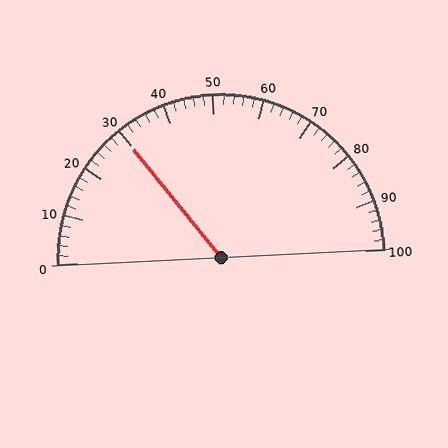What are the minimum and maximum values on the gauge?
The gauge ranges from 0 to 100.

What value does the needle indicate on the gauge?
The needle indicates approximately 30.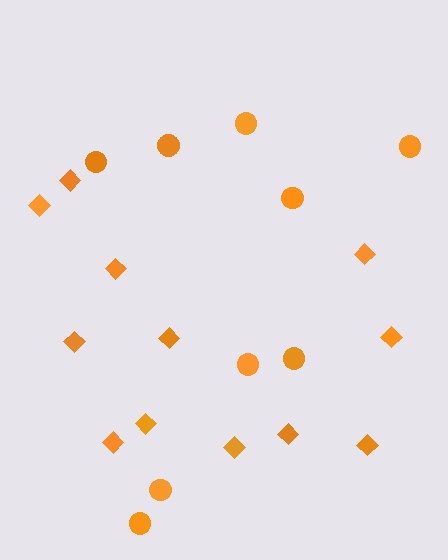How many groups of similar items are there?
There are 2 groups: one group of circles (9) and one group of diamonds (12).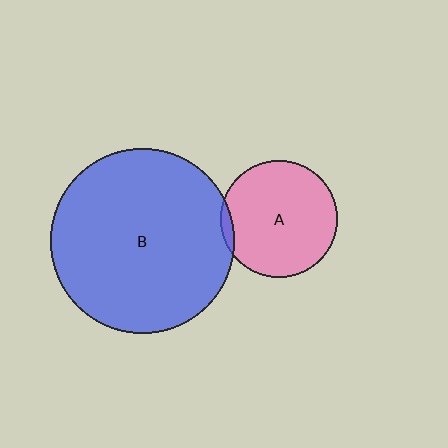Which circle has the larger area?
Circle B (blue).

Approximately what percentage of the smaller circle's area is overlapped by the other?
Approximately 5%.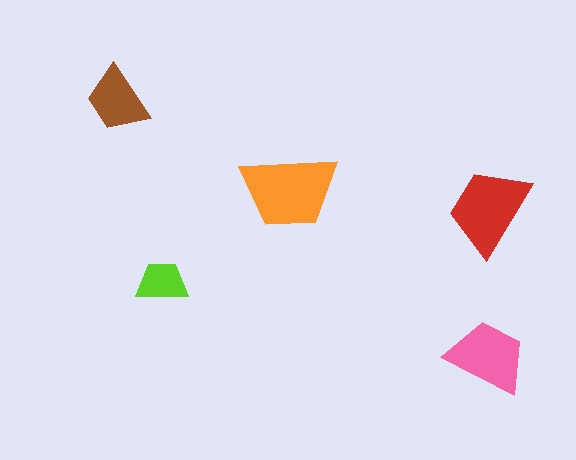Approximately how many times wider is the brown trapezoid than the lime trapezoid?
About 1.5 times wider.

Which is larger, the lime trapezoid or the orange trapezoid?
The orange one.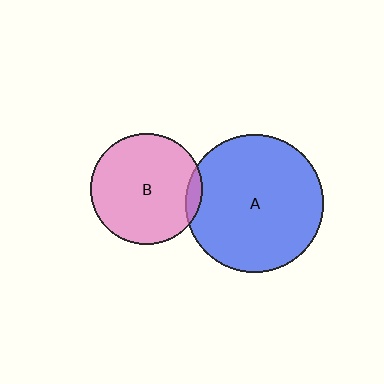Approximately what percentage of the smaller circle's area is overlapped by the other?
Approximately 5%.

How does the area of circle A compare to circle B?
Approximately 1.5 times.